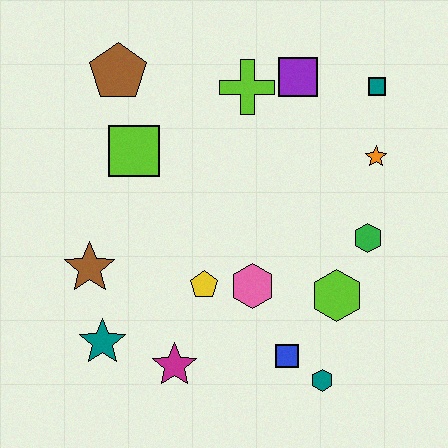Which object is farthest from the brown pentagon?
The teal hexagon is farthest from the brown pentagon.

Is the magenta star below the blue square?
Yes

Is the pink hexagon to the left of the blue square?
Yes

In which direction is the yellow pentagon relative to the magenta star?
The yellow pentagon is above the magenta star.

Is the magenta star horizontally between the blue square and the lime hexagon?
No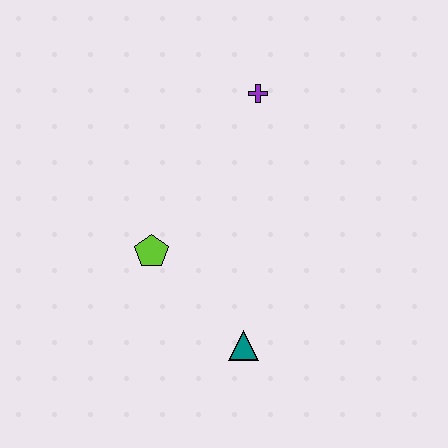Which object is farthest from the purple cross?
The teal triangle is farthest from the purple cross.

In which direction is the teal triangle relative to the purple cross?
The teal triangle is below the purple cross.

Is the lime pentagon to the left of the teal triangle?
Yes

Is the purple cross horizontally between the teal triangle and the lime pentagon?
No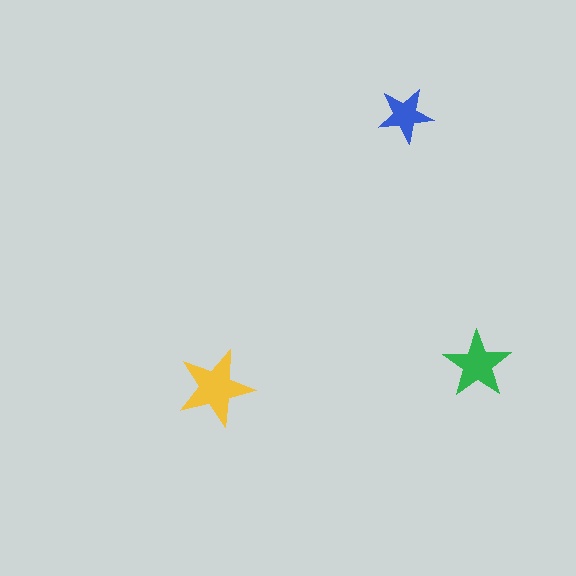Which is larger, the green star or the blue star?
The green one.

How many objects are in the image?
There are 3 objects in the image.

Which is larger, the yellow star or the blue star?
The yellow one.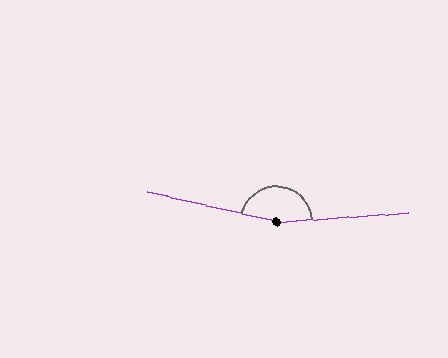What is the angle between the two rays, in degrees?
Approximately 163 degrees.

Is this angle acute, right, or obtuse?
It is obtuse.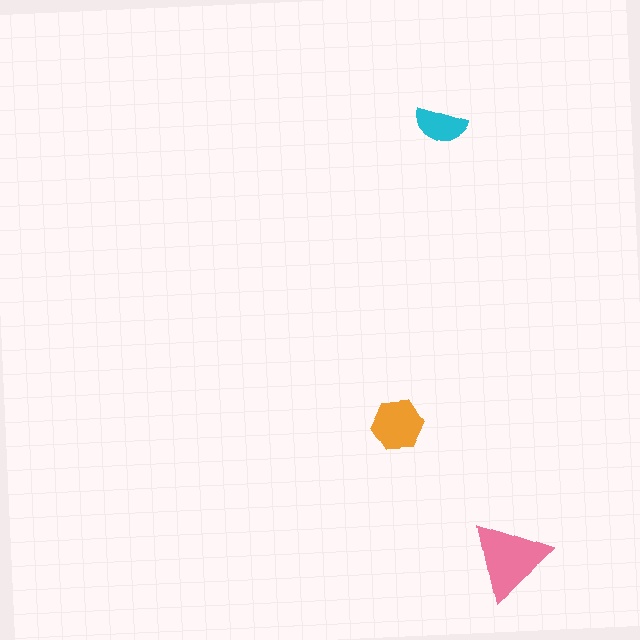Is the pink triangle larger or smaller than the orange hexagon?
Larger.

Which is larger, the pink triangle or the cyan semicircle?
The pink triangle.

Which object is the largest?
The pink triangle.